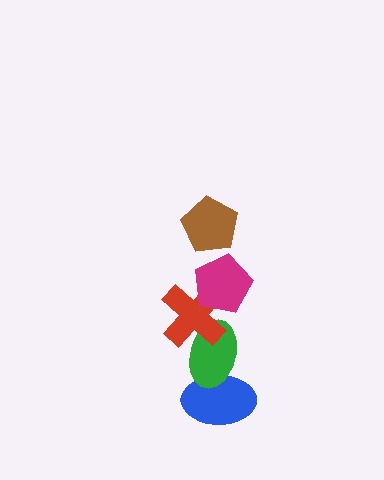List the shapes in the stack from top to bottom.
From top to bottom: the brown pentagon, the magenta pentagon, the red cross, the green ellipse, the blue ellipse.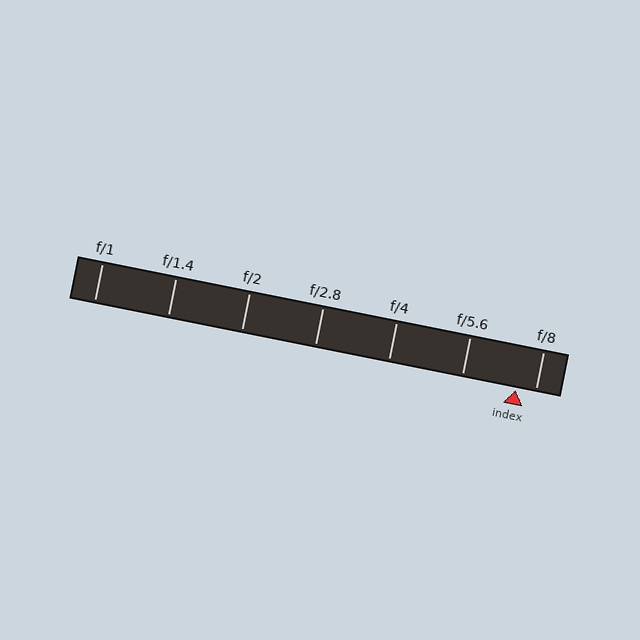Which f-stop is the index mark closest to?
The index mark is closest to f/8.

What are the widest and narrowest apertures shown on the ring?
The widest aperture shown is f/1 and the narrowest is f/8.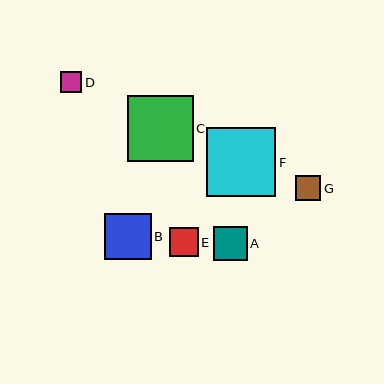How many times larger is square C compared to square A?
Square C is approximately 1.9 times the size of square A.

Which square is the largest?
Square F is the largest with a size of approximately 69 pixels.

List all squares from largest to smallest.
From largest to smallest: F, C, B, A, E, G, D.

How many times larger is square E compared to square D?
Square E is approximately 1.4 times the size of square D.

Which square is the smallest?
Square D is the smallest with a size of approximately 21 pixels.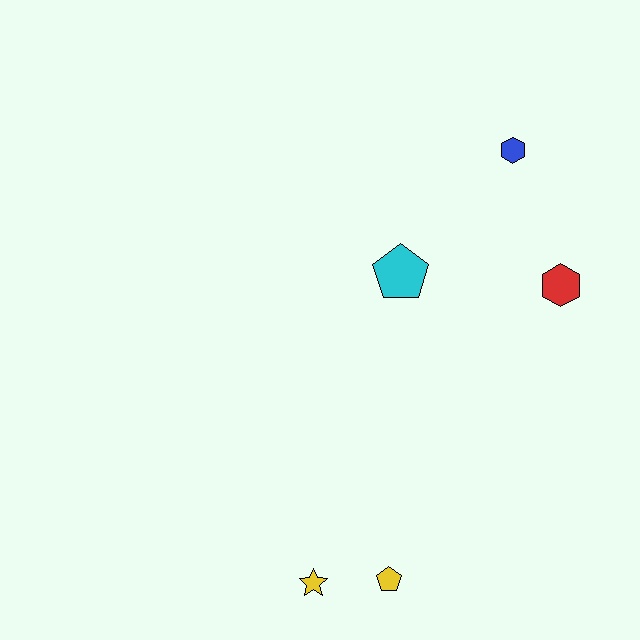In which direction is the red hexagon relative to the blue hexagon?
The red hexagon is below the blue hexagon.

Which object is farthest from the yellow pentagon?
The blue hexagon is farthest from the yellow pentagon.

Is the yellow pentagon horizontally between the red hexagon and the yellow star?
Yes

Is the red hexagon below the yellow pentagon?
No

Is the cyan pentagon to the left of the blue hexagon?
Yes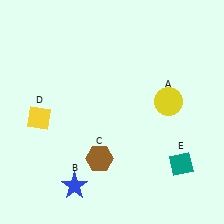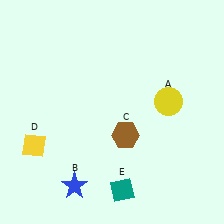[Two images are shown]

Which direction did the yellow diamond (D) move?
The yellow diamond (D) moved down.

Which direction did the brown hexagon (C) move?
The brown hexagon (C) moved right.